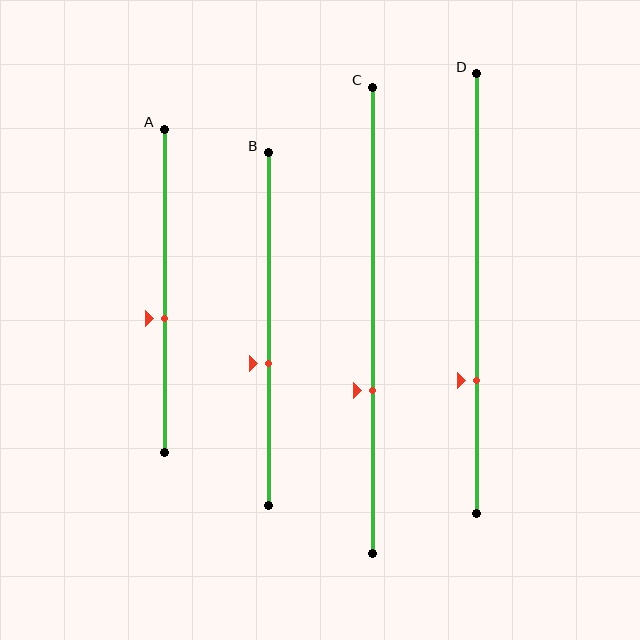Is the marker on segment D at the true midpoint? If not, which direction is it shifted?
No, the marker on segment D is shifted downward by about 20% of the segment length.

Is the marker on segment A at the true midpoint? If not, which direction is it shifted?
No, the marker on segment A is shifted downward by about 8% of the segment length.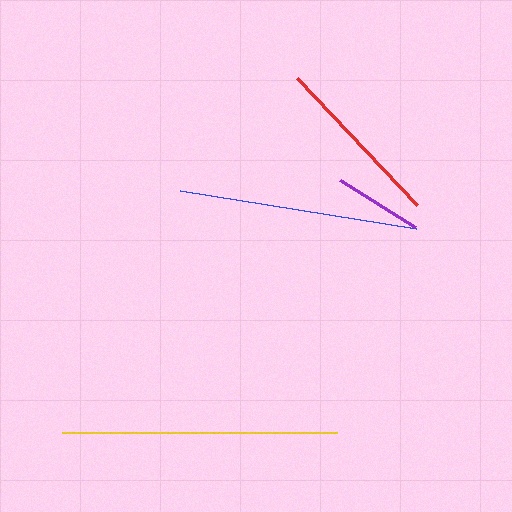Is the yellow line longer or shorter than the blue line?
The yellow line is longer than the blue line.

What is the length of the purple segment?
The purple segment is approximately 88 pixels long.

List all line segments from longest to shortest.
From longest to shortest: yellow, blue, red, purple.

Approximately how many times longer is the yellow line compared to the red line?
The yellow line is approximately 1.6 times the length of the red line.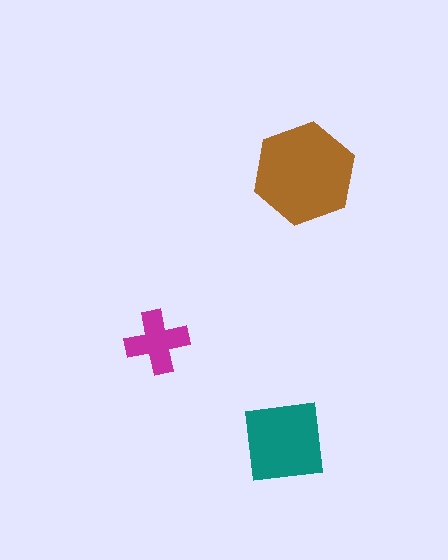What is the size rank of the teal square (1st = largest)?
2nd.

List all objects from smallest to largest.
The magenta cross, the teal square, the brown hexagon.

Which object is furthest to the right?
The brown hexagon is rightmost.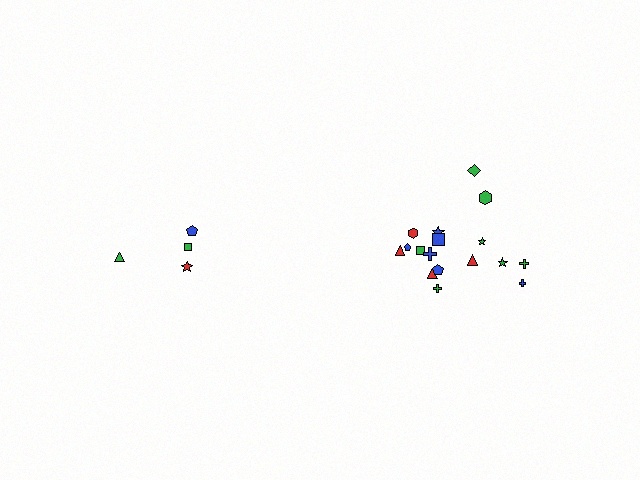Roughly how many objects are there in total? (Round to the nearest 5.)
Roughly 20 objects in total.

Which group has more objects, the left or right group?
The right group.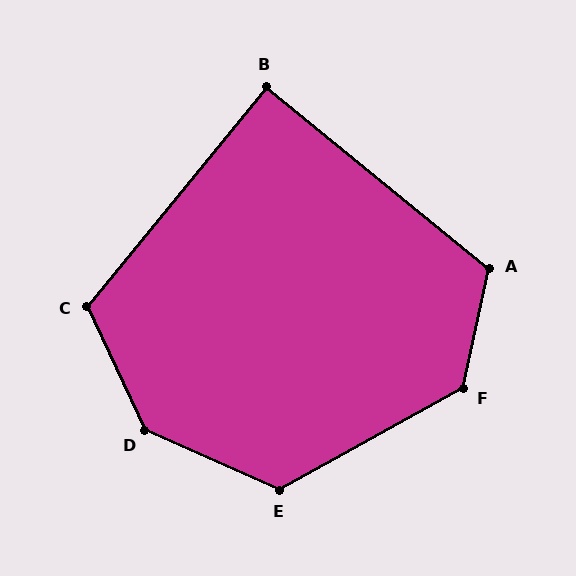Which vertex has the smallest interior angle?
B, at approximately 90 degrees.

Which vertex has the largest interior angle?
D, at approximately 139 degrees.